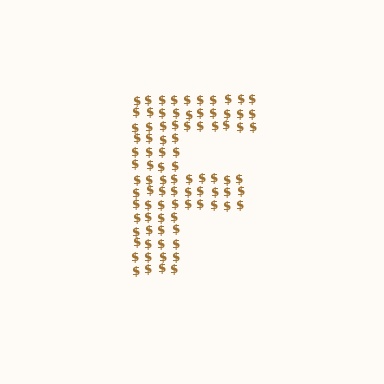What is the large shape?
The large shape is the letter F.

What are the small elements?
The small elements are dollar signs.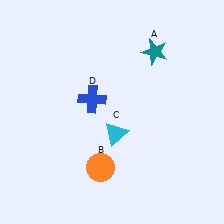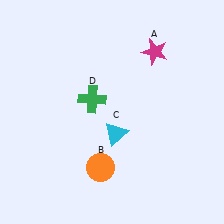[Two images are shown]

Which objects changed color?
A changed from teal to magenta. D changed from blue to green.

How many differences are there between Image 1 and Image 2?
There are 2 differences between the two images.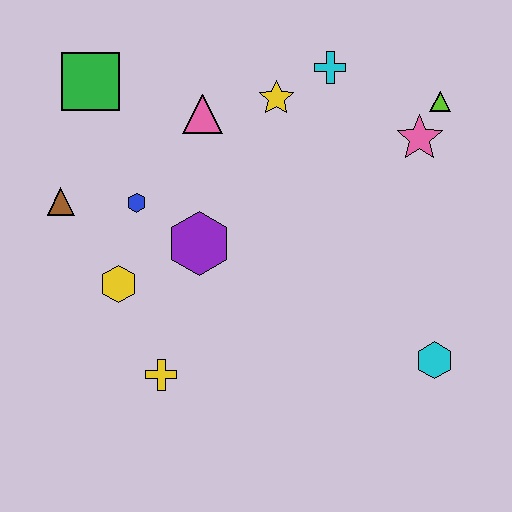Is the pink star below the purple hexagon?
No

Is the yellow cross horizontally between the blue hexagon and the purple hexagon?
Yes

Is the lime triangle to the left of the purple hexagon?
No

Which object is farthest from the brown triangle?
The cyan hexagon is farthest from the brown triangle.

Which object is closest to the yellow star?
The cyan cross is closest to the yellow star.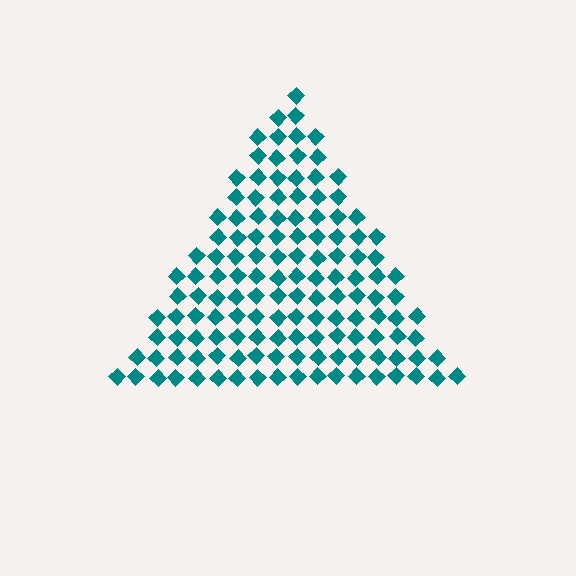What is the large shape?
The large shape is a triangle.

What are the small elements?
The small elements are diamonds.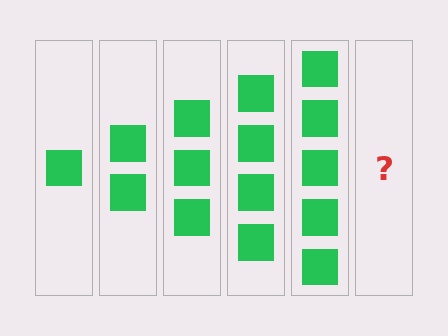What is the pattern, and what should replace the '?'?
The pattern is that each step adds one more square. The '?' should be 6 squares.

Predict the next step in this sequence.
The next step is 6 squares.